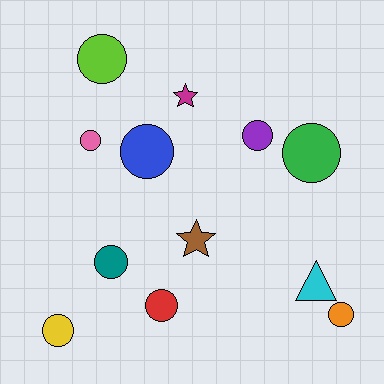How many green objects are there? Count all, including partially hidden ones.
There is 1 green object.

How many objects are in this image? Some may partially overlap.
There are 12 objects.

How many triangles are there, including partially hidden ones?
There is 1 triangle.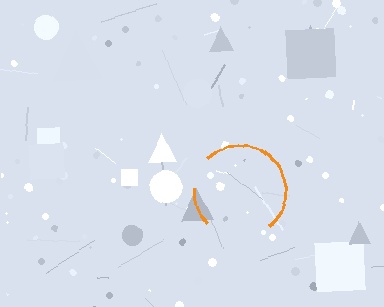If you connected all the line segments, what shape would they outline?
They would outline a circle.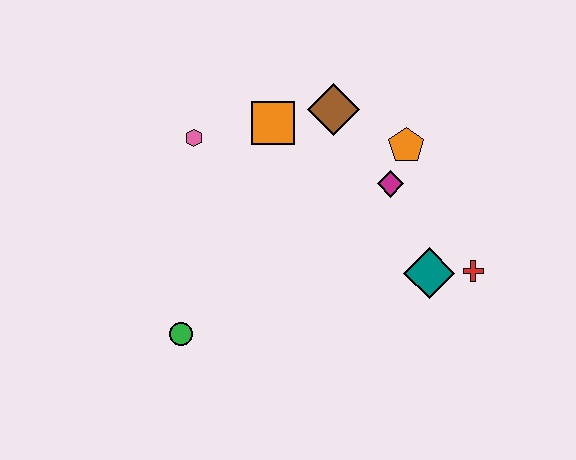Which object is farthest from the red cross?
The pink hexagon is farthest from the red cross.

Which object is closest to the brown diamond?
The orange square is closest to the brown diamond.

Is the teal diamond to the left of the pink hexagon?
No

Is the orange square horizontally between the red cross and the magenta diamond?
No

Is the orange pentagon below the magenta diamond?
No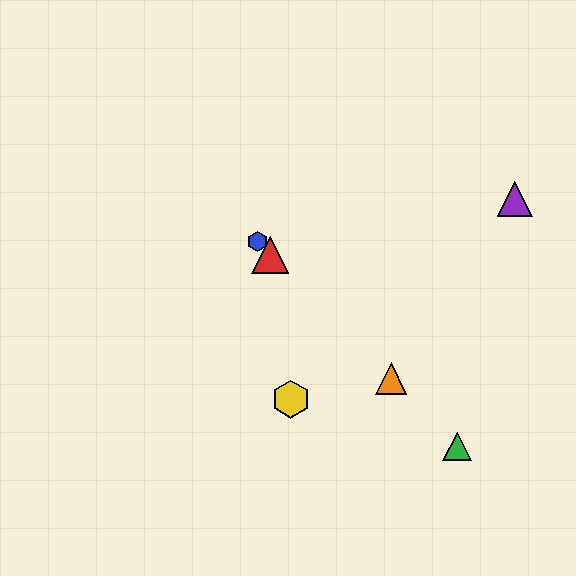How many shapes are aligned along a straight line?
4 shapes (the red triangle, the blue hexagon, the green triangle, the orange triangle) are aligned along a straight line.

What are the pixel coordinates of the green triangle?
The green triangle is at (457, 447).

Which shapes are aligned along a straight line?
The red triangle, the blue hexagon, the green triangle, the orange triangle are aligned along a straight line.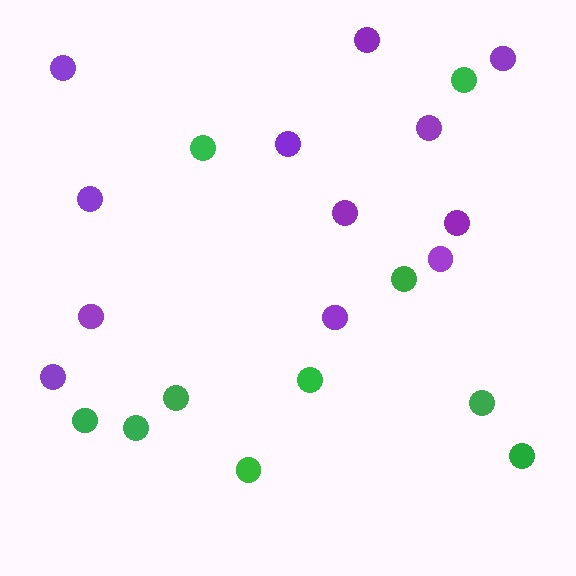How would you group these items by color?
There are 2 groups: one group of green circles (10) and one group of purple circles (12).